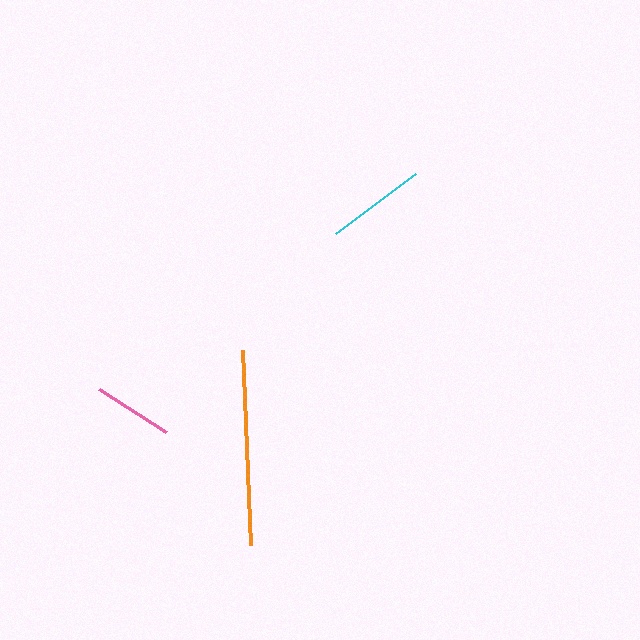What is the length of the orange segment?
The orange segment is approximately 195 pixels long.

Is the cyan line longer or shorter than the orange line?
The orange line is longer than the cyan line.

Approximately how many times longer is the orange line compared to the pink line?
The orange line is approximately 2.5 times the length of the pink line.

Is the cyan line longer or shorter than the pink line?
The cyan line is longer than the pink line.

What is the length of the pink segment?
The pink segment is approximately 79 pixels long.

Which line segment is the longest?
The orange line is the longest at approximately 195 pixels.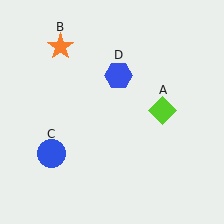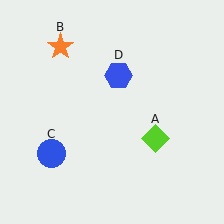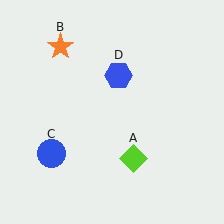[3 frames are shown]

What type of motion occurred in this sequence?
The lime diamond (object A) rotated clockwise around the center of the scene.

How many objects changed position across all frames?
1 object changed position: lime diamond (object A).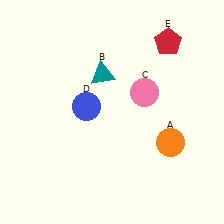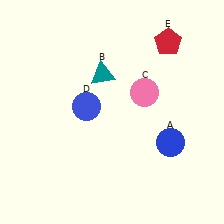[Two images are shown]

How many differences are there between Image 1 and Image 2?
There is 1 difference between the two images.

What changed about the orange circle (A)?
In Image 1, A is orange. In Image 2, it changed to blue.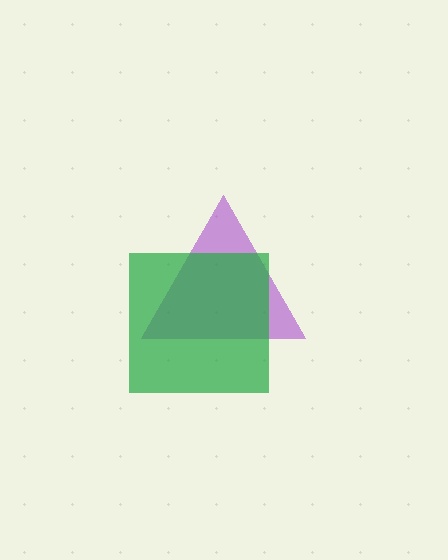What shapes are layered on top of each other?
The layered shapes are: a purple triangle, a green square.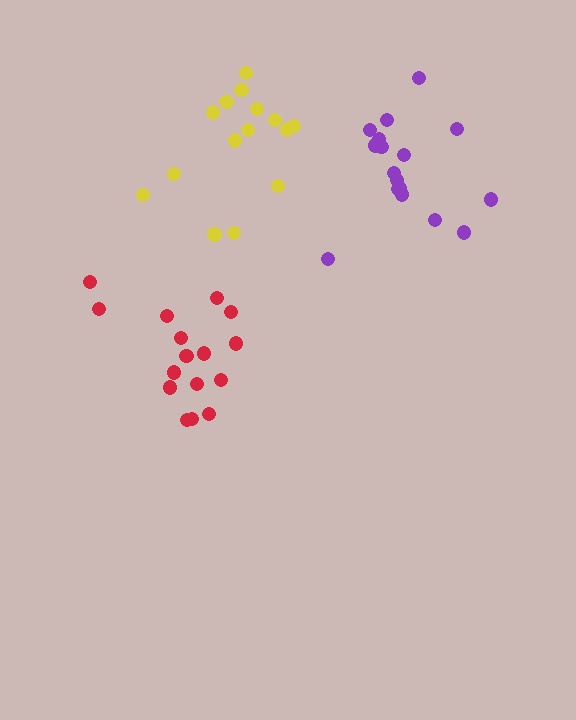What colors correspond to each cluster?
The clusters are colored: purple, red, yellow.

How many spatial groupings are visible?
There are 3 spatial groupings.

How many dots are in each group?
Group 1: 17 dots, Group 2: 16 dots, Group 3: 15 dots (48 total).